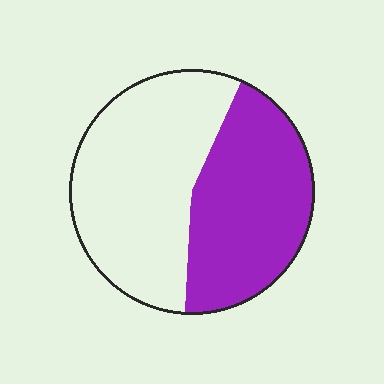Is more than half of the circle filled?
No.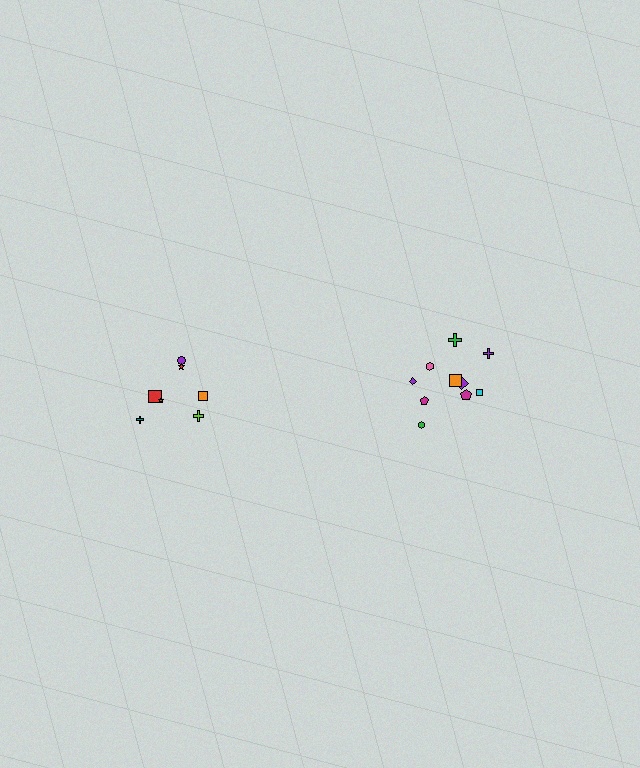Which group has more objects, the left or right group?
The right group.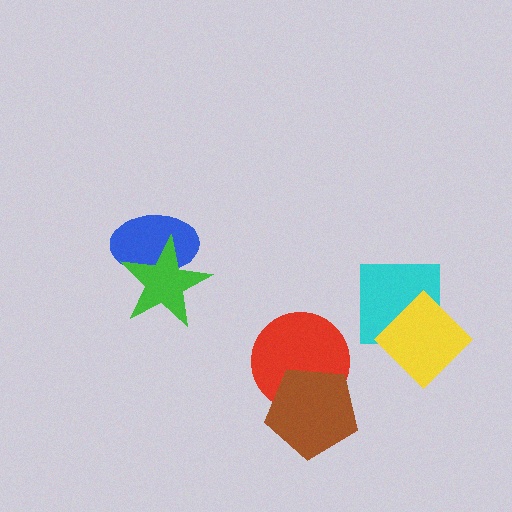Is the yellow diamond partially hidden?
No, no other shape covers it.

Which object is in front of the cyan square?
The yellow diamond is in front of the cyan square.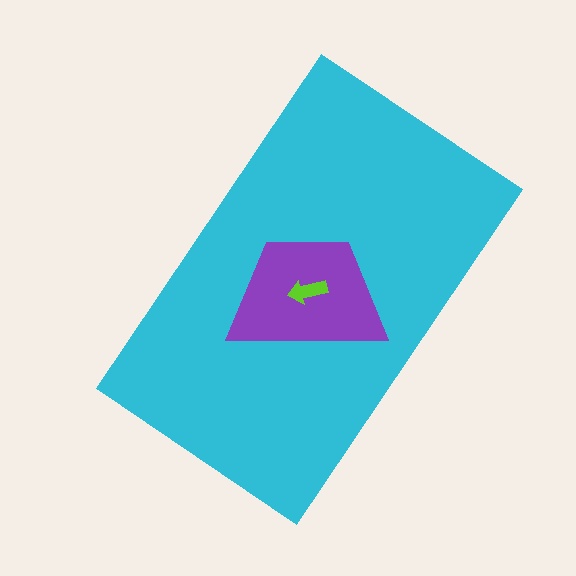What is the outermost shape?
The cyan rectangle.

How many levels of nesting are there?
3.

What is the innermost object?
The lime arrow.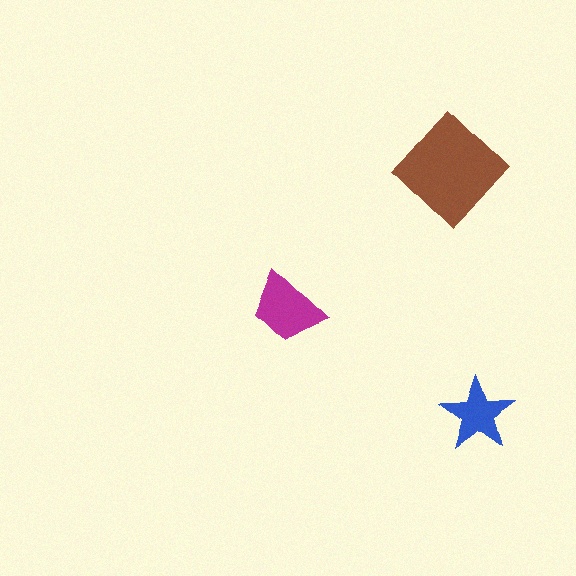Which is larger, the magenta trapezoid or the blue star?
The magenta trapezoid.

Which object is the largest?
The brown diamond.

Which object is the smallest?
The blue star.